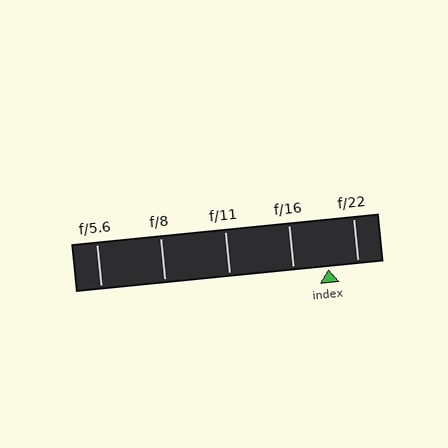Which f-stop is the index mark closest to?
The index mark is closest to f/22.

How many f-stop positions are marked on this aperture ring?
There are 5 f-stop positions marked.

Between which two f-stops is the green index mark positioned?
The index mark is between f/16 and f/22.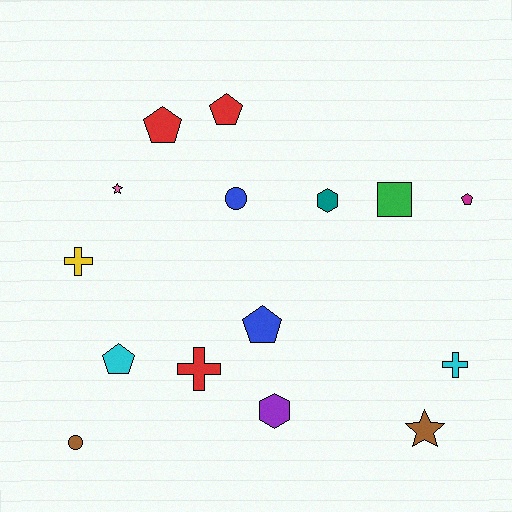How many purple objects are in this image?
There is 1 purple object.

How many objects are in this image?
There are 15 objects.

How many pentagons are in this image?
There are 5 pentagons.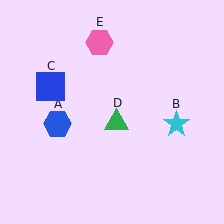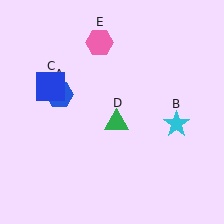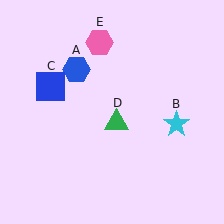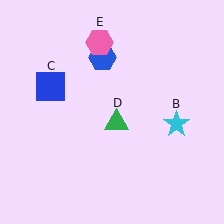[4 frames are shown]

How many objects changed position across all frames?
1 object changed position: blue hexagon (object A).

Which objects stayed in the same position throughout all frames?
Cyan star (object B) and blue square (object C) and green triangle (object D) and pink hexagon (object E) remained stationary.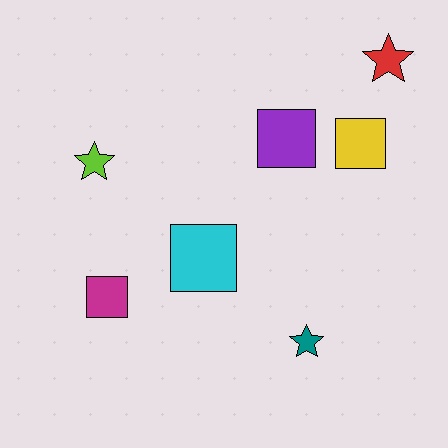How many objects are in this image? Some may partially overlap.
There are 7 objects.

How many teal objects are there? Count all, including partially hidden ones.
There is 1 teal object.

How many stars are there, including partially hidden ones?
There are 3 stars.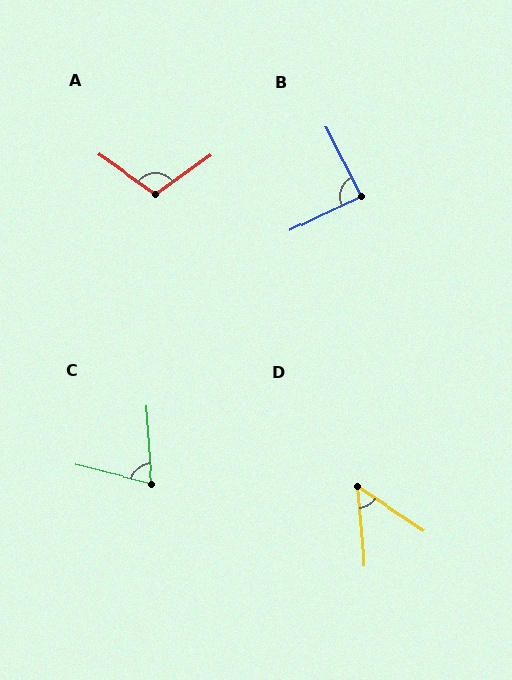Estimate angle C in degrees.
Approximately 72 degrees.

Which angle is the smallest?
D, at approximately 51 degrees.